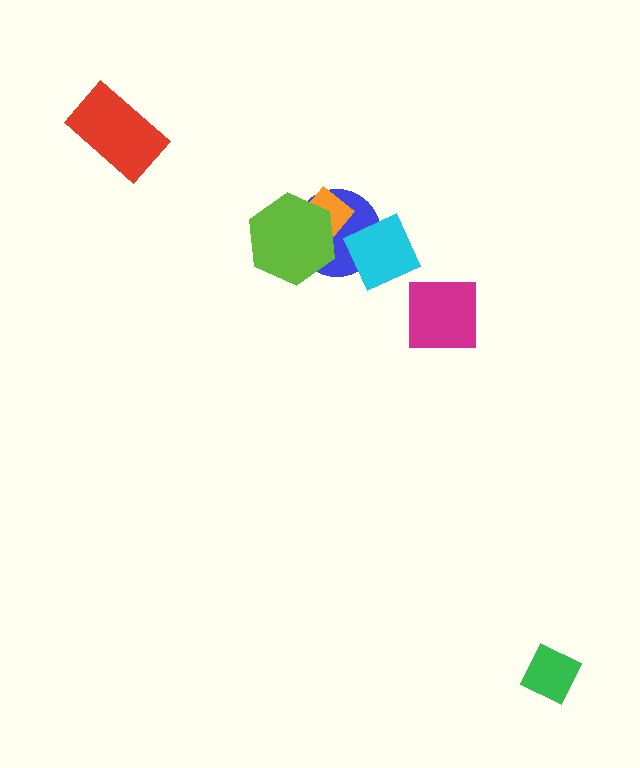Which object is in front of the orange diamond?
The lime hexagon is in front of the orange diamond.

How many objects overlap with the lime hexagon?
2 objects overlap with the lime hexagon.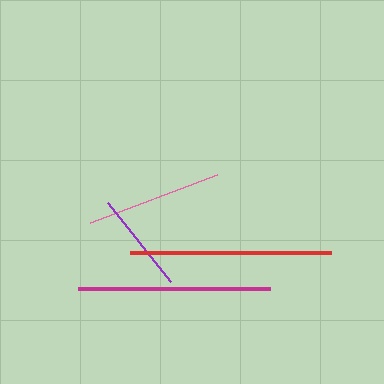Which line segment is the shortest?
The purple line is the shortest at approximately 101 pixels.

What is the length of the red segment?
The red segment is approximately 201 pixels long.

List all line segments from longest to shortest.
From longest to shortest: red, magenta, pink, purple.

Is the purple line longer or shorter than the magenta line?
The magenta line is longer than the purple line.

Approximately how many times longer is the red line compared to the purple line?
The red line is approximately 2.0 times the length of the purple line.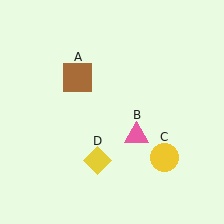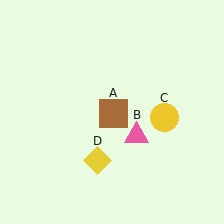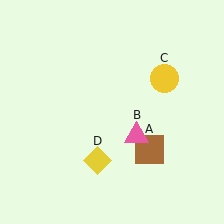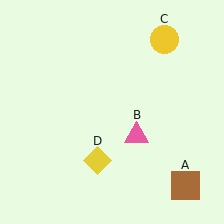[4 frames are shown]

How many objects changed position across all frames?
2 objects changed position: brown square (object A), yellow circle (object C).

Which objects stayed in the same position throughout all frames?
Pink triangle (object B) and yellow diamond (object D) remained stationary.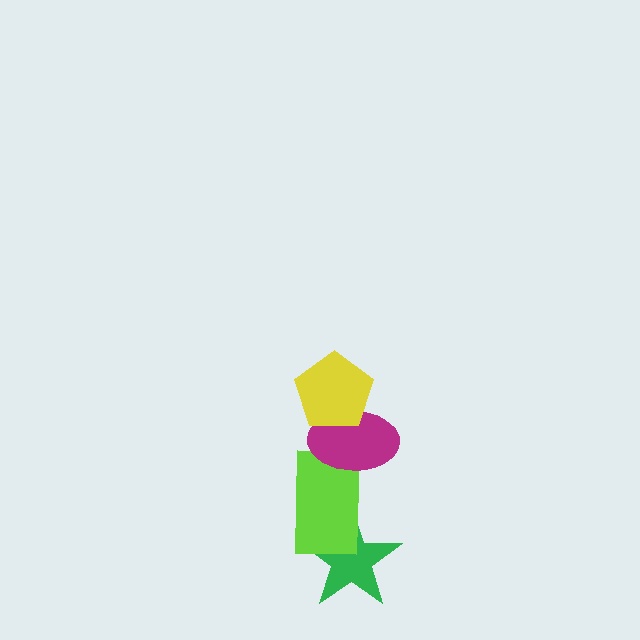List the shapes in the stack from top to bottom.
From top to bottom: the yellow pentagon, the magenta ellipse, the lime rectangle, the green star.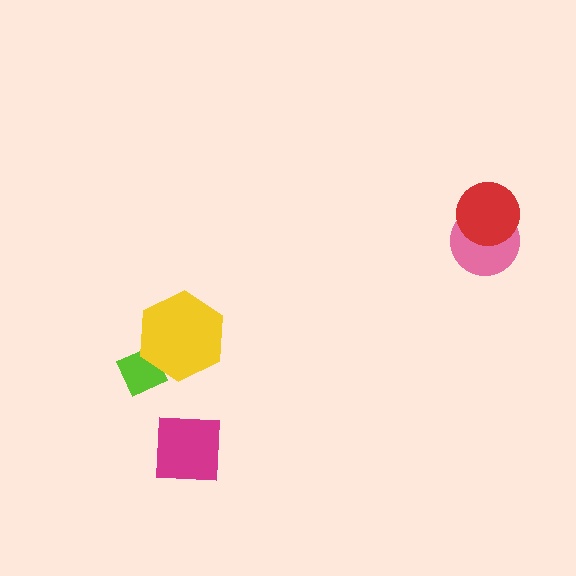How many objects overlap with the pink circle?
1 object overlaps with the pink circle.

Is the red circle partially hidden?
No, no other shape covers it.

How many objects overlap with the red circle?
1 object overlaps with the red circle.